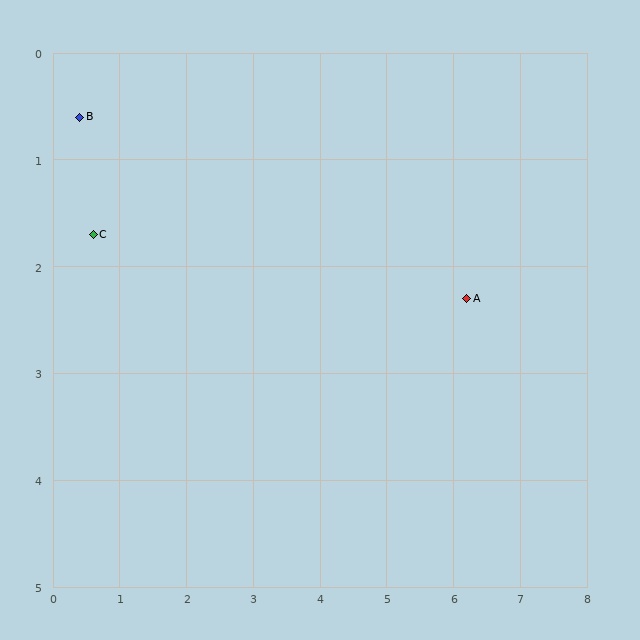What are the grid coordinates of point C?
Point C is at approximately (0.6, 1.7).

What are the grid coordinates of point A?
Point A is at approximately (6.2, 2.3).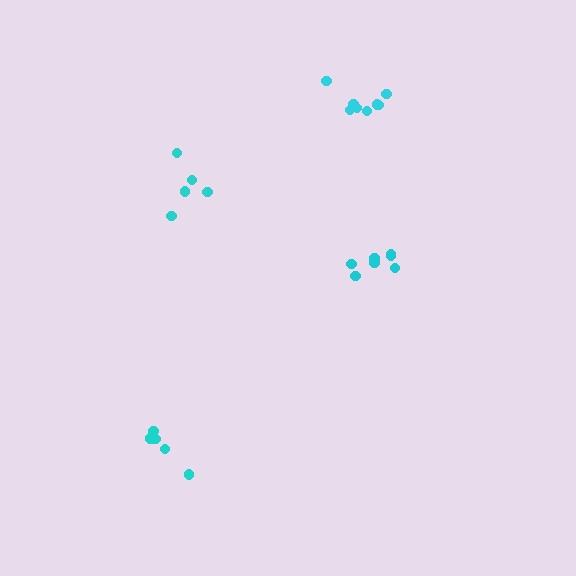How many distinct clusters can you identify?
There are 4 distinct clusters.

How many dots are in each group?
Group 1: 8 dots, Group 2: 5 dots, Group 3: 5 dots, Group 4: 7 dots (25 total).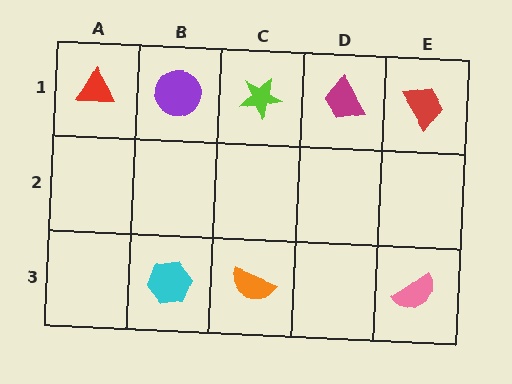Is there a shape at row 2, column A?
No, that cell is empty.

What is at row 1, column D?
A magenta trapezoid.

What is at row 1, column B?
A purple circle.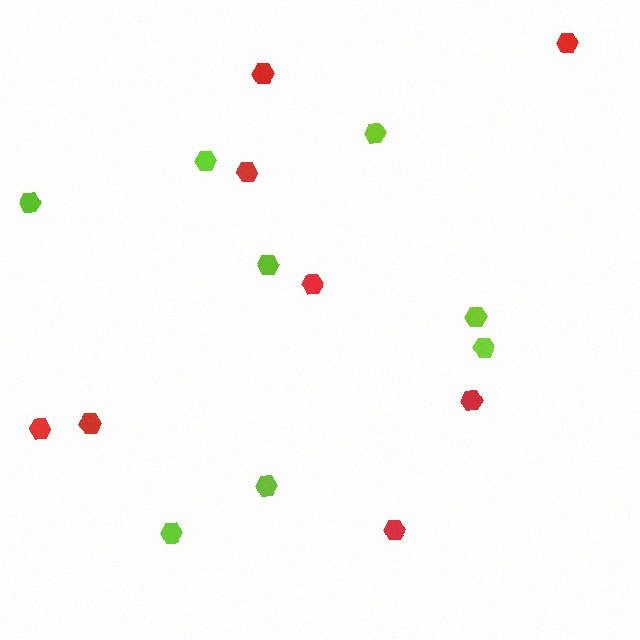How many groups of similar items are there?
There are 2 groups: one group of red hexagons (8) and one group of lime hexagons (8).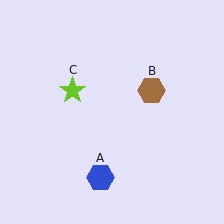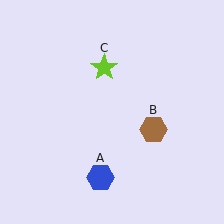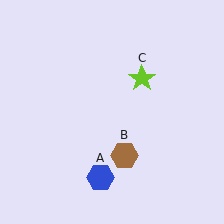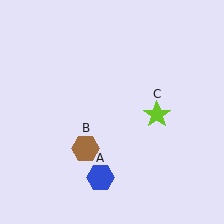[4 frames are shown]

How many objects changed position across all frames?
2 objects changed position: brown hexagon (object B), lime star (object C).